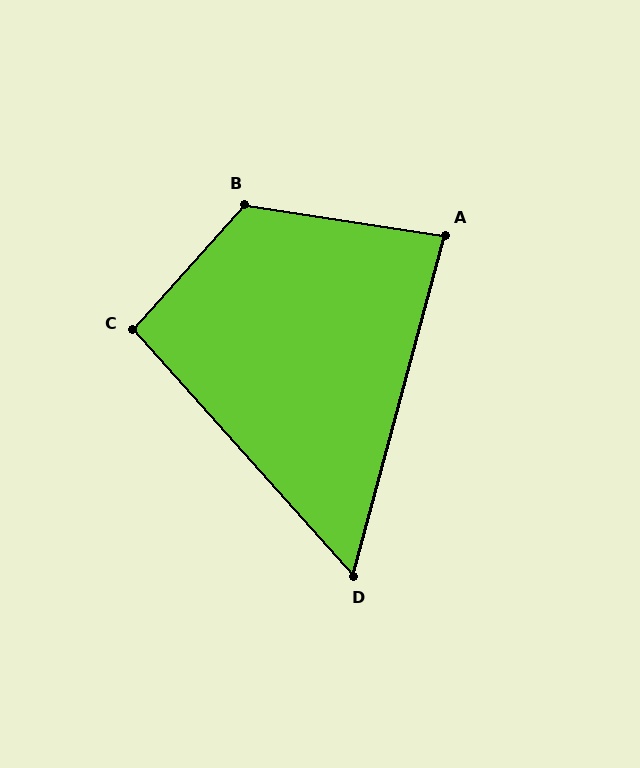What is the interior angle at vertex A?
Approximately 84 degrees (acute).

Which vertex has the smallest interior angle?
D, at approximately 57 degrees.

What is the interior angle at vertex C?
Approximately 96 degrees (obtuse).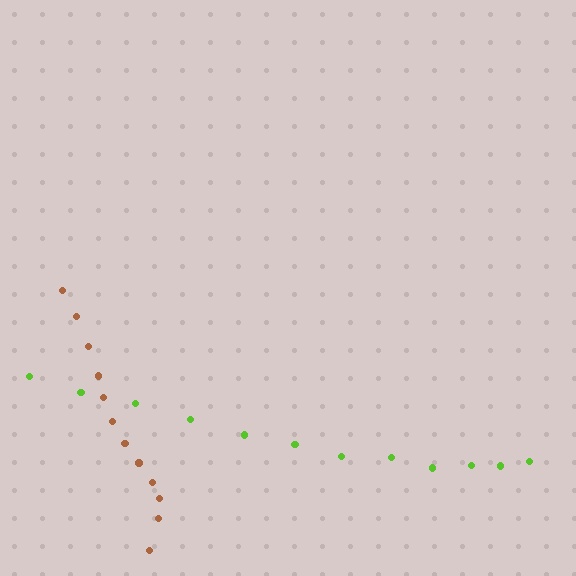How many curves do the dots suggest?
There are 2 distinct paths.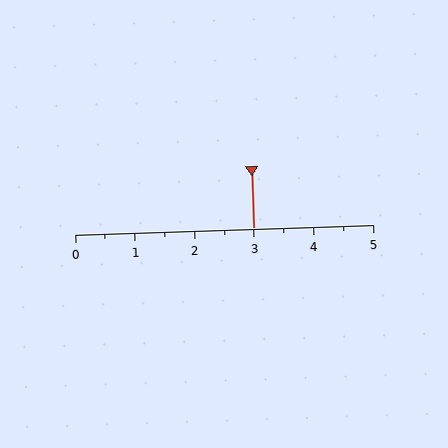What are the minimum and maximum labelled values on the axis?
The axis runs from 0 to 5.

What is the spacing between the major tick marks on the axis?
The major ticks are spaced 1 apart.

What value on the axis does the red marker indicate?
The marker indicates approximately 3.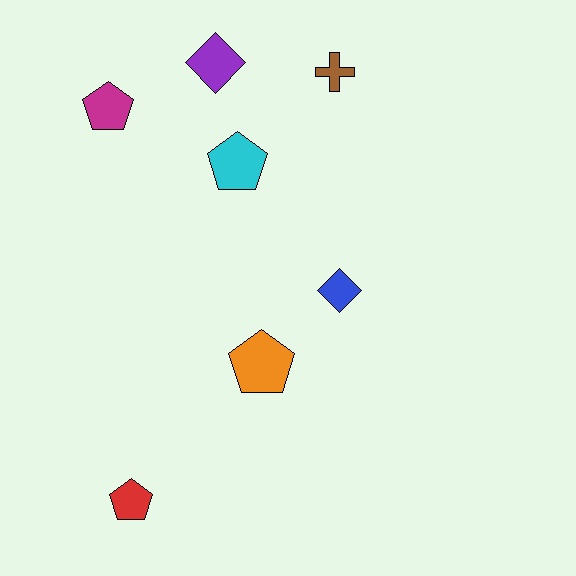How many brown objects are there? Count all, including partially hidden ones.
There is 1 brown object.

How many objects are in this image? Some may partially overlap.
There are 7 objects.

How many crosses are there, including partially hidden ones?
There is 1 cross.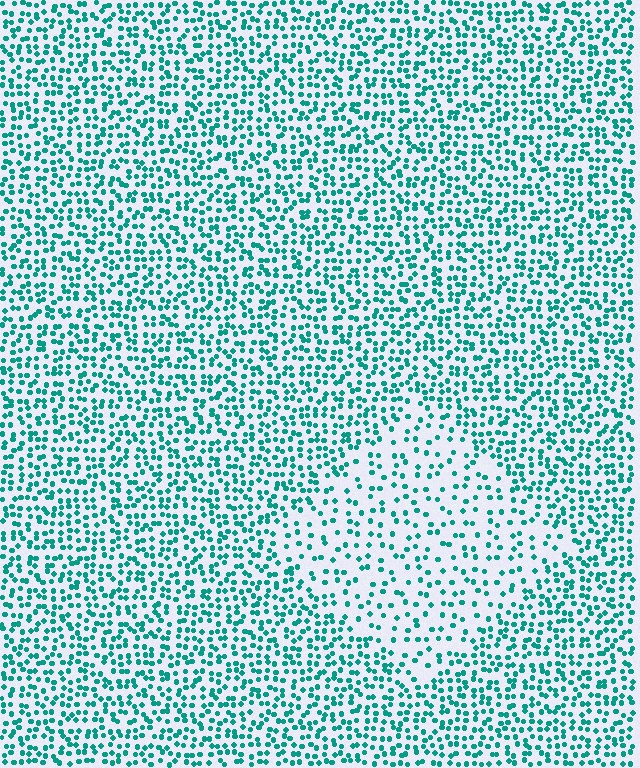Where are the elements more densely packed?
The elements are more densely packed outside the diamond boundary.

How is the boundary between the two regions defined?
The boundary is defined by a change in element density (approximately 2.0x ratio). All elements are the same color, size, and shape.